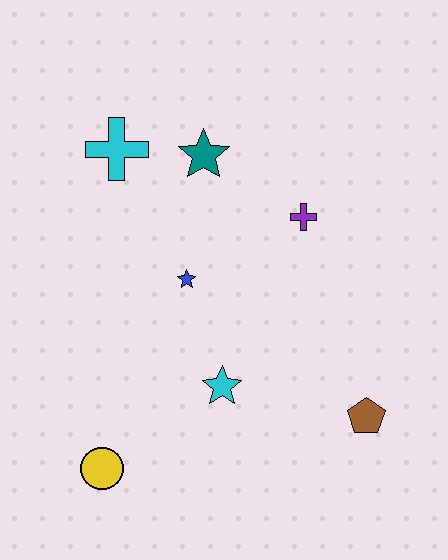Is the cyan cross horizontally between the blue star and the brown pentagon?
No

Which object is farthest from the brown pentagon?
The cyan cross is farthest from the brown pentagon.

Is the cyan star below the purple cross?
Yes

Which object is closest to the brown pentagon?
The cyan star is closest to the brown pentagon.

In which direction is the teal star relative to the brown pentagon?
The teal star is above the brown pentagon.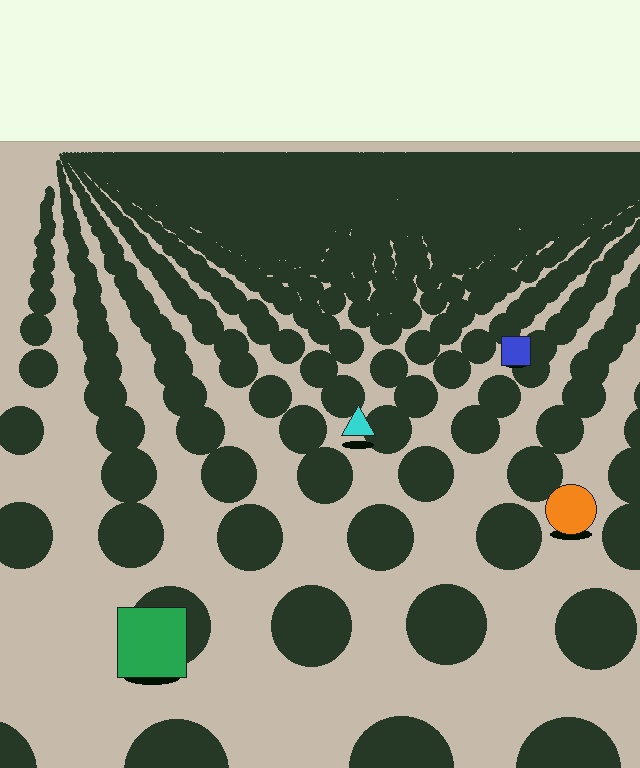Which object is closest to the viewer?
The green square is closest. The texture marks near it are larger and more spread out.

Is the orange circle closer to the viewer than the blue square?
Yes. The orange circle is closer — you can tell from the texture gradient: the ground texture is coarser near it.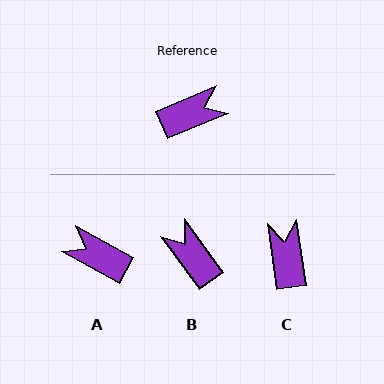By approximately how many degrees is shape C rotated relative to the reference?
Approximately 75 degrees counter-clockwise.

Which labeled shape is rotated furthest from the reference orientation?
A, about 128 degrees away.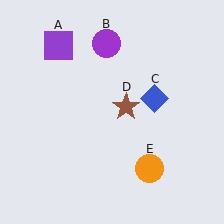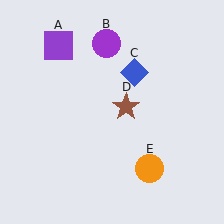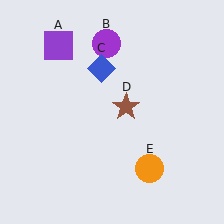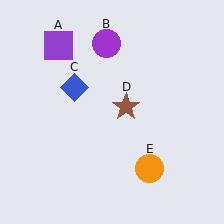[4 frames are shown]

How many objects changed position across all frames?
1 object changed position: blue diamond (object C).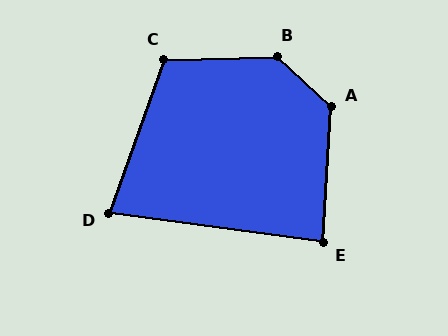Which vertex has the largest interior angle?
B, at approximately 135 degrees.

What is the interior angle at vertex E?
Approximately 86 degrees (approximately right).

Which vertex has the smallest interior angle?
D, at approximately 78 degrees.